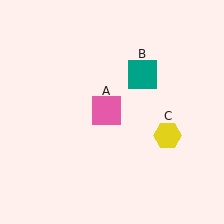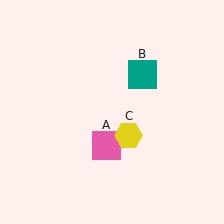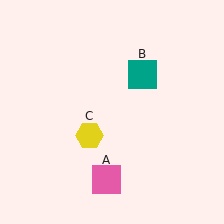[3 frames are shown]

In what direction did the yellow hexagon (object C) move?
The yellow hexagon (object C) moved left.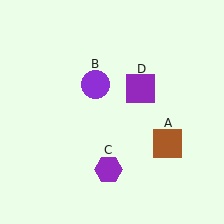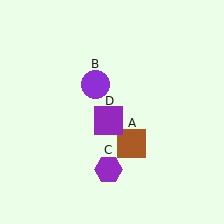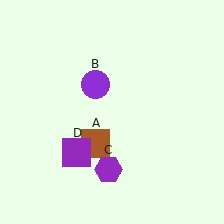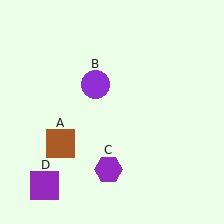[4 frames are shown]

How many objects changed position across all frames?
2 objects changed position: brown square (object A), purple square (object D).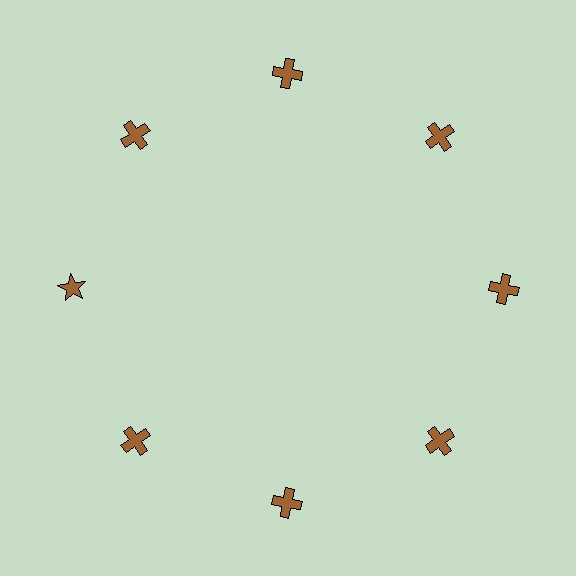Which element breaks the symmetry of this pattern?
The brown star at roughly the 9 o'clock position breaks the symmetry. All other shapes are brown crosses.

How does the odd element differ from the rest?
It has a different shape: star instead of cross.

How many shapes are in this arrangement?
There are 8 shapes arranged in a ring pattern.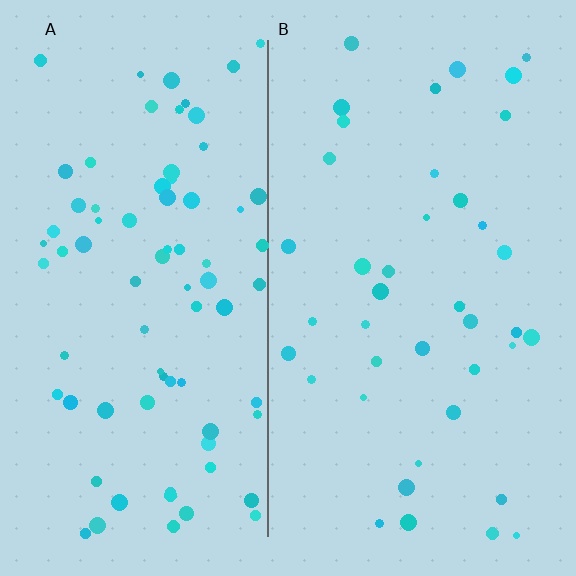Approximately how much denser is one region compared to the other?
Approximately 1.9× — region A over region B.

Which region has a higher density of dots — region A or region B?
A (the left).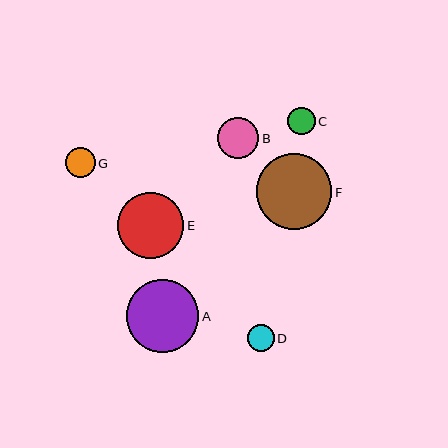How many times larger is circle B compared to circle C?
Circle B is approximately 1.5 times the size of circle C.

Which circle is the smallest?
Circle D is the smallest with a size of approximately 27 pixels.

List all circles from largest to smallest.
From largest to smallest: F, A, E, B, G, C, D.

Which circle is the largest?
Circle F is the largest with a size of approximately 76 pixels.